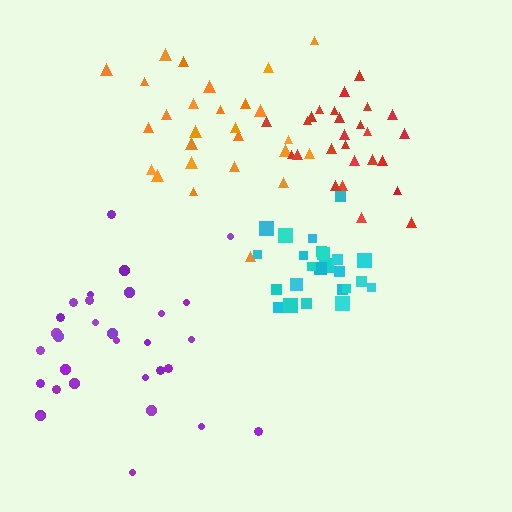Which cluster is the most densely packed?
Cyan.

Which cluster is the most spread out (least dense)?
Purple.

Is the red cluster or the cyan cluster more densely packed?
Cyan.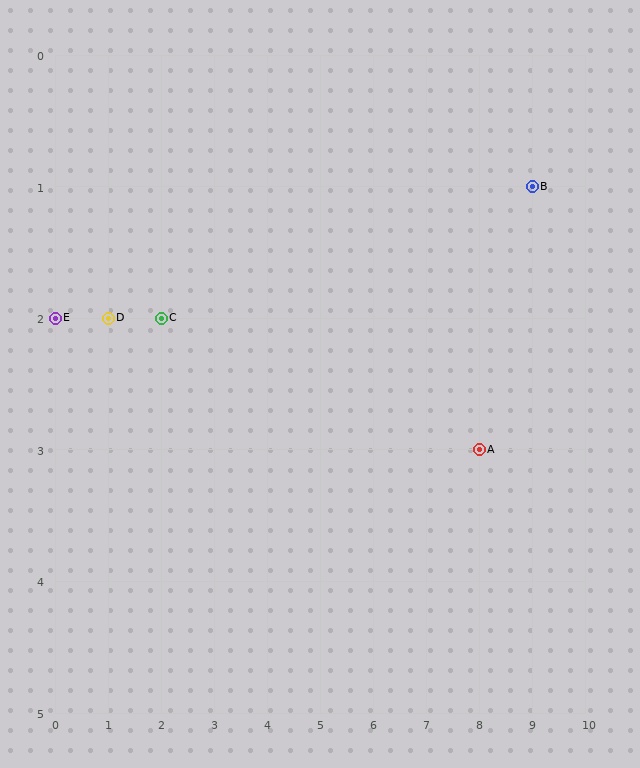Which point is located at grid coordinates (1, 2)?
Point D is at (1, 2).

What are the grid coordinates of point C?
Point C is at grid coordinates (2, 2).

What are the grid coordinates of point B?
Point B is at grid coordinates (9, 1).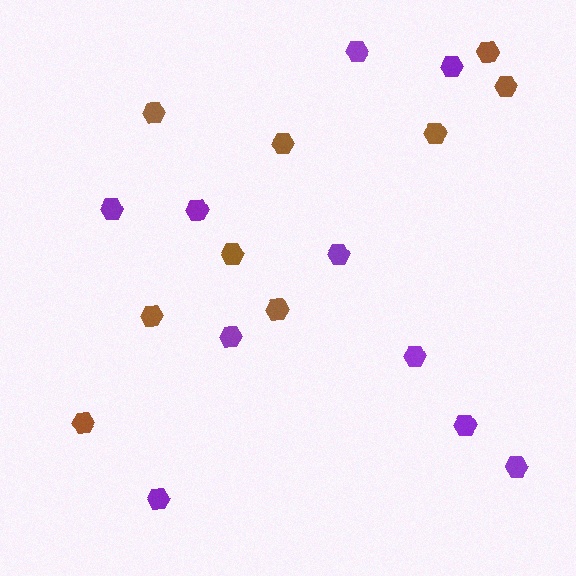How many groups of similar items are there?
There are 2 groups: one group of purple hexagons (10) and one group of brown hexagons (9).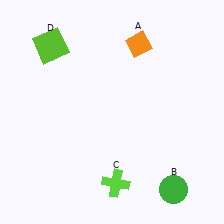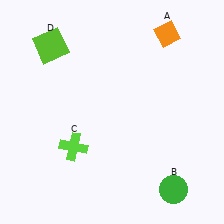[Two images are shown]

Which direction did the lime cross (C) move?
The lime cross (C) moved left.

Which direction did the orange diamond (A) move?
The orange diamond (A) moved right.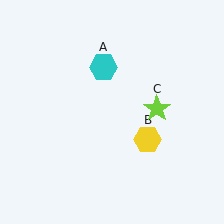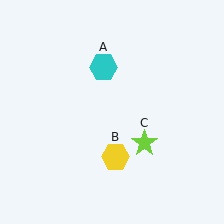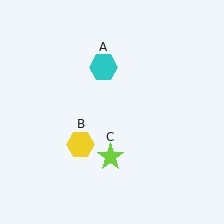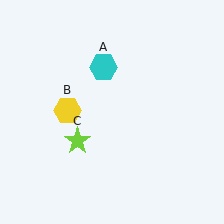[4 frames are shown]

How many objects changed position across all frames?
2 objects changed position: yellow hexagon (object B), lime star (object C).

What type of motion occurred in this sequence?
The yellow hexagon (object B), lime star (object C) rotated clockwise around the center of the scene.